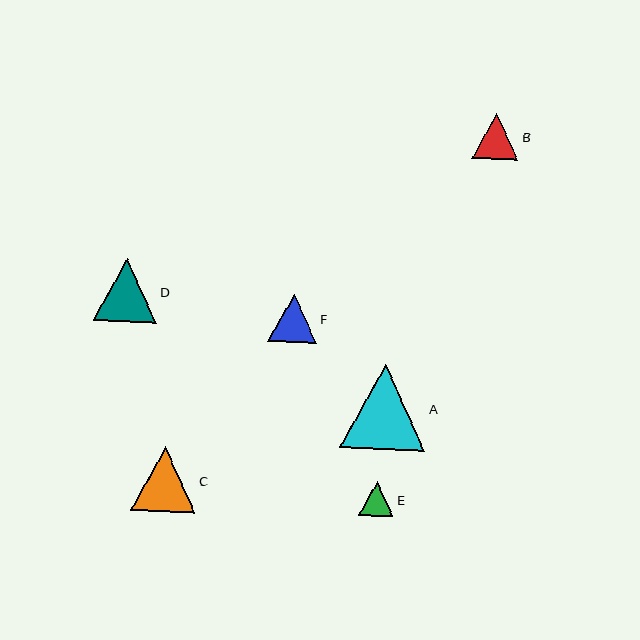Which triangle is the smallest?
Triangle E is the smallest with a size of approximately 35 pixels.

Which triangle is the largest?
Triangle A is the largest with a size of approximately 85 pixels.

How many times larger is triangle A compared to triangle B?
Triangle A is approximately 1.8 times the size of triangle B.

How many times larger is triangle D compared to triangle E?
Triangle D is approximately 1.8 times the size of triangle E.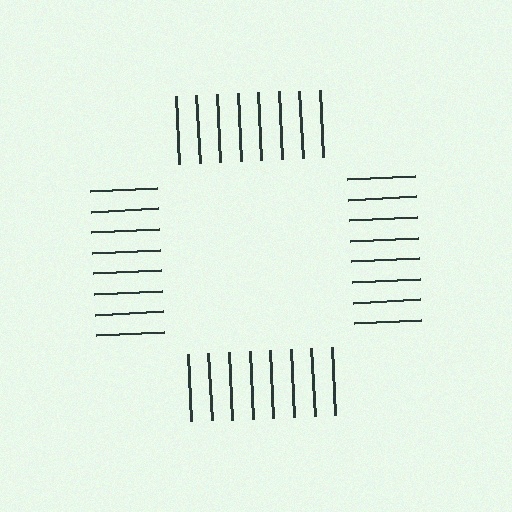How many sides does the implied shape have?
4 sides — the line-ends trace a square.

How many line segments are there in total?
32 — 8 along each of the 4 edges.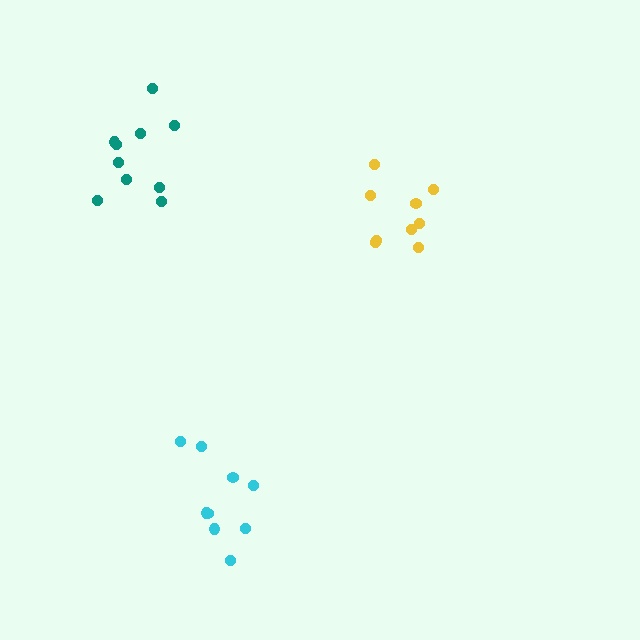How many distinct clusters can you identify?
There are 3 distinct clusters.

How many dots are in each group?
Group 1: 9 dots, Group 2: 9 dots, Group 3: 10 dots (28 total).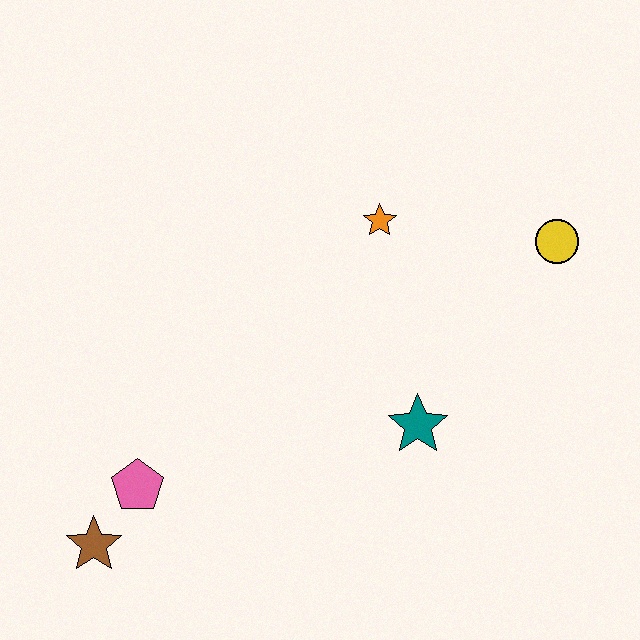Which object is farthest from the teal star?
The brown star is farthest from the teal star.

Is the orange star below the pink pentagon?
No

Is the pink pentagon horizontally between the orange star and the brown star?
Yes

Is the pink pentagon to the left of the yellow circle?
Yes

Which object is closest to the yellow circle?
The orange star is closest to the yellow circle.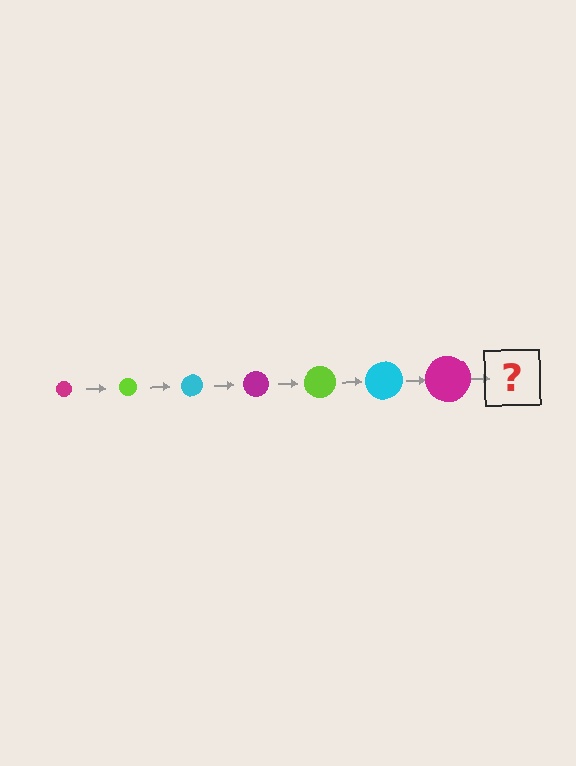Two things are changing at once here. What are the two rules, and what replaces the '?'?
The two rules are that the circle grows larger each step and the color cycles through magenta, lime, and cyan. The '?' should be a lime circle, larger than the previous one.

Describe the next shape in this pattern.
It should be a lime circle, larger than the previous one.